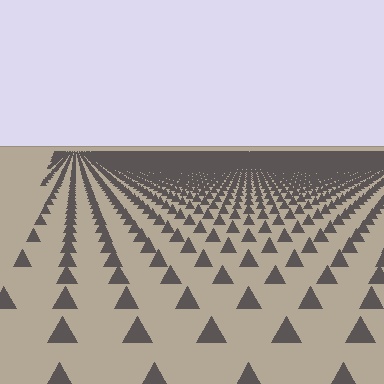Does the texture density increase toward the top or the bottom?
Density increases toward the top.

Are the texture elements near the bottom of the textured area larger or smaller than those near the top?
Larger. Near the bottom, elements are closer to the viewer and appear at a bigger on-screen size.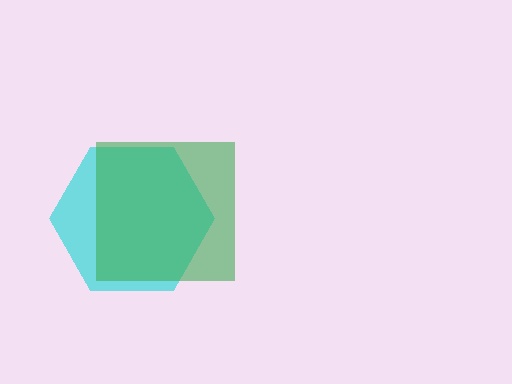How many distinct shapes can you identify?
There are 2 distinct shapes: a cyan hexagon, a green square.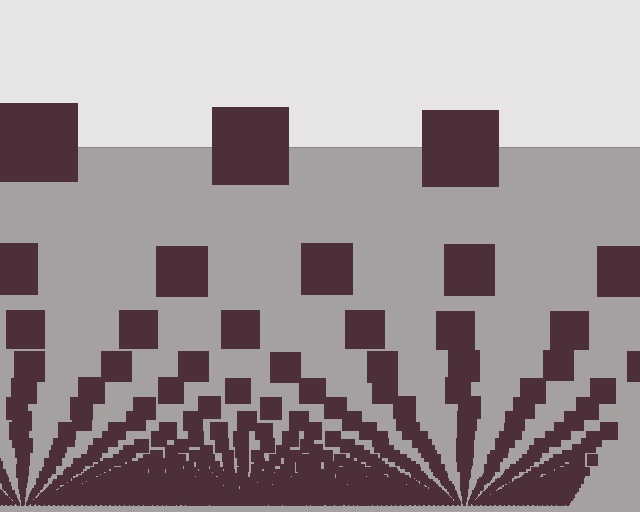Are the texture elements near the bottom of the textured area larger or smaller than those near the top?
Smaller. The gradient is inverted — elements near the bottom are smaller and denser.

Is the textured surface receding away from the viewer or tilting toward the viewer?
The surface appears to tilt toward the viewer. Texture elements get larger and sparser toward the top.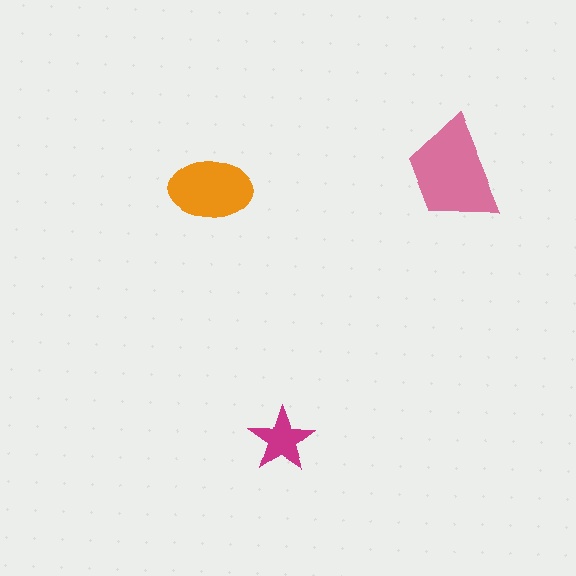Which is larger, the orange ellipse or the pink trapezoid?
The pink trapezoid.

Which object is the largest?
The pink trapezoid.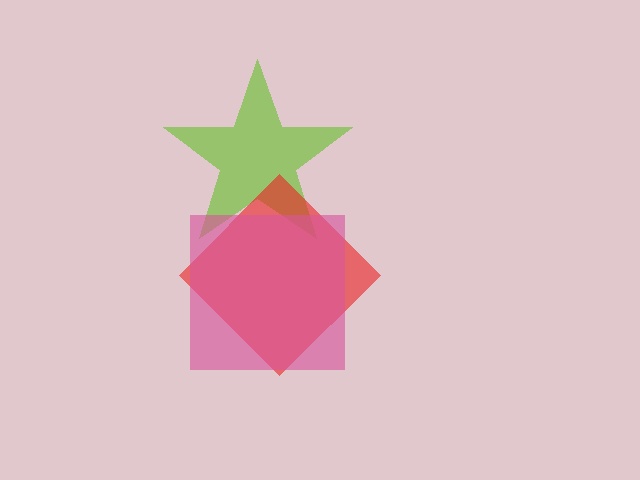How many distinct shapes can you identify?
There are 3 distinct shapes: a lime star, a red diamond, a pink square.